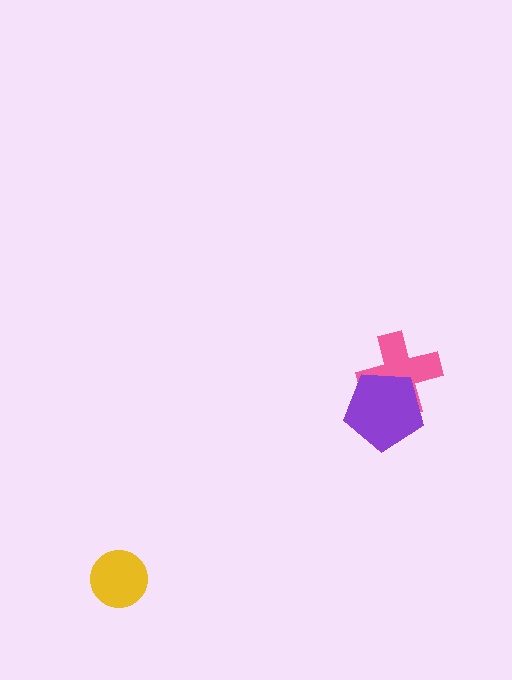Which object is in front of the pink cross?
The purple pentagon is in front of the pink cross.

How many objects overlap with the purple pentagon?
1 object overlaps with the purple pentagon.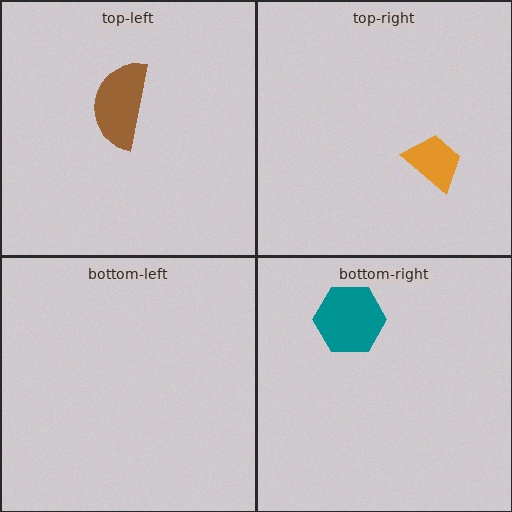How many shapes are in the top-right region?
1.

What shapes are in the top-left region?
The brown semicircle.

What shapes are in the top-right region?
The orange trapezoid.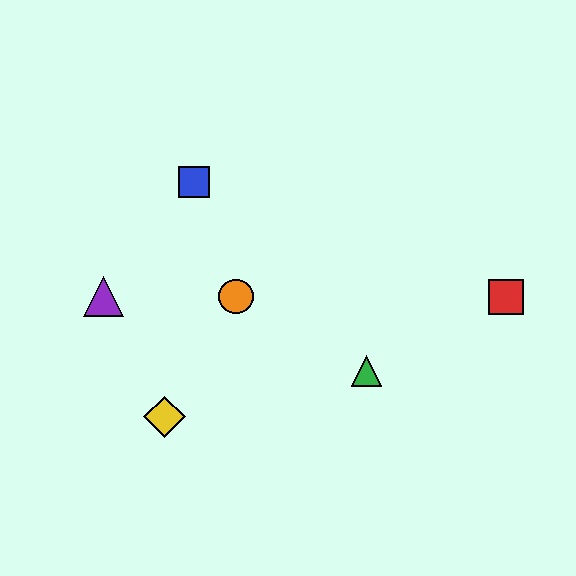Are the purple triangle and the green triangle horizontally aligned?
No, the purple triangle is at y≈297 and the green triangle is at y≈371.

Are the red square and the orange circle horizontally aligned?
Yes, both are at y≈297.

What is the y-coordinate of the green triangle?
The green triangle is at y≈371.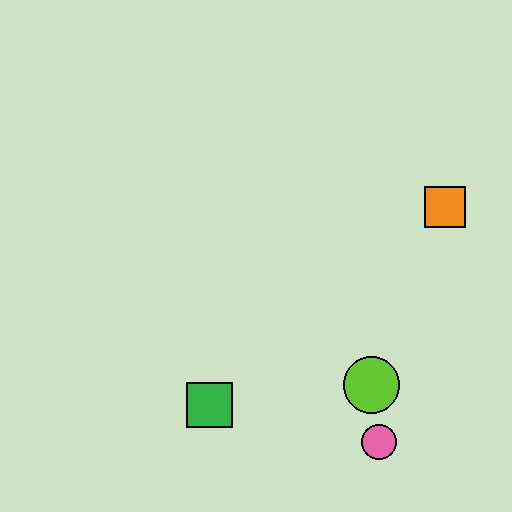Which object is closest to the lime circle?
The pink circle is closest to the lime circle.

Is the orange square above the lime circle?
Yes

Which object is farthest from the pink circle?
The orange square is farthest from the pink circle.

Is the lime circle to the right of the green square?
Yes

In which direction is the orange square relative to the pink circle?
The orange square is above the pink circle.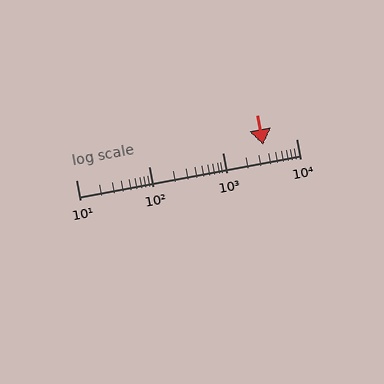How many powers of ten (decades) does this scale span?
The scale spans 3 decades, from 10 to 10000.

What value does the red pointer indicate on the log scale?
The pointer indicates approximately 3600.